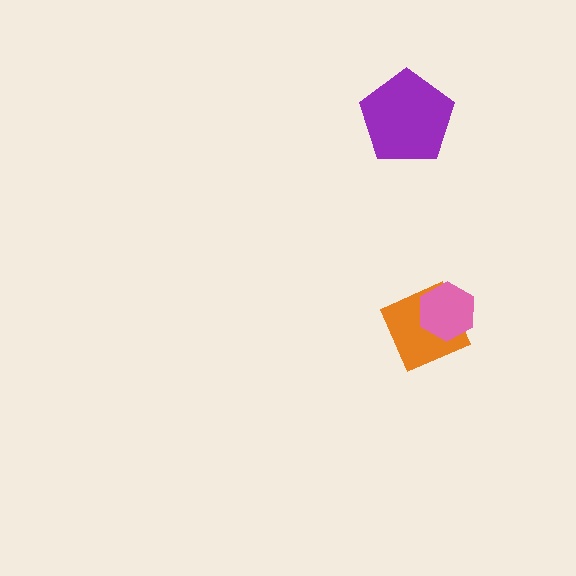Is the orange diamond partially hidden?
Yes, it is partially covered by another shape.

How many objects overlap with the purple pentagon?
0 objects overlap with the purple pentagon.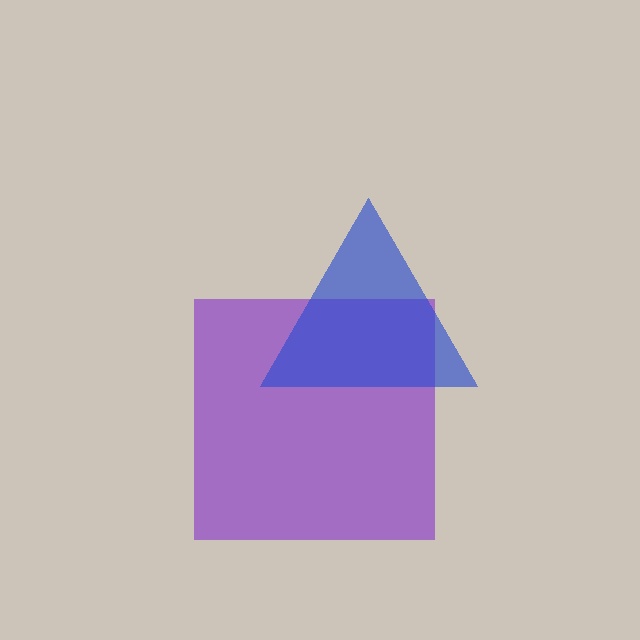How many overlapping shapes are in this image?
There are 2 overlapping shapes in the image.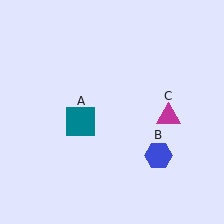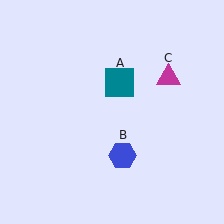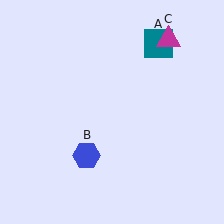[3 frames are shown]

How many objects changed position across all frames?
3 objects changed position: teal square (object A), blue hexagon (object B), magenta triangle (object C).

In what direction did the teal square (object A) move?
The teal square (object A) moved up and to the right.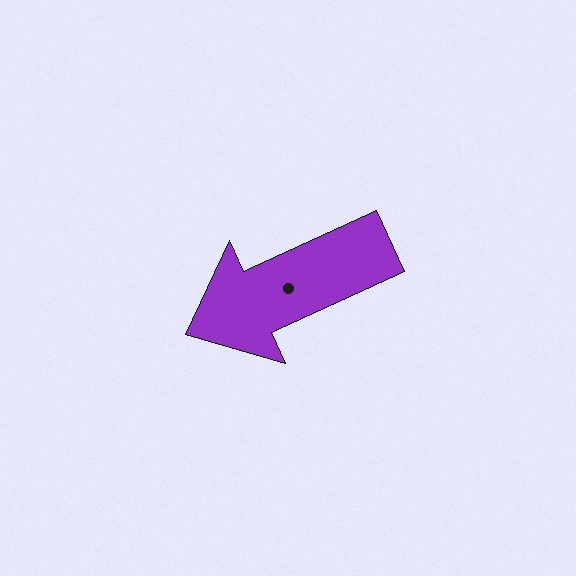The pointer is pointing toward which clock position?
Roughly 8 o'clock.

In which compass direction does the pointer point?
Southwest.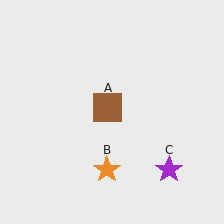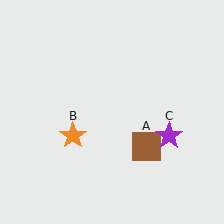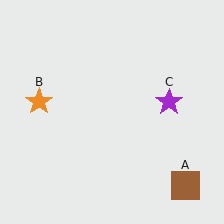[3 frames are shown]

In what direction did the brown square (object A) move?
The brown square (object A) moved down and to the right.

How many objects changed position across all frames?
3 objects changed position: brown square (object A), orange star (object B), purple star (object C).